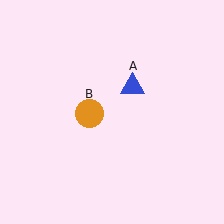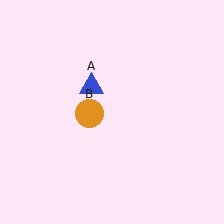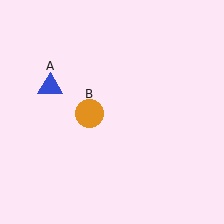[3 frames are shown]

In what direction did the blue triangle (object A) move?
The blue triangle (object A) moved left.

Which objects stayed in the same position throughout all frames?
Orange circle (object B) remained stationary.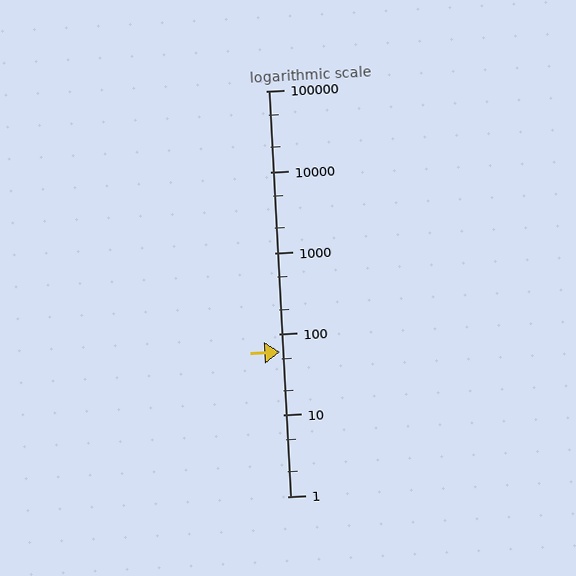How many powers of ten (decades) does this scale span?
The scale spans 5 decades, from 1 to 100000.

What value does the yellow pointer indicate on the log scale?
The pointer indicates approximately 61.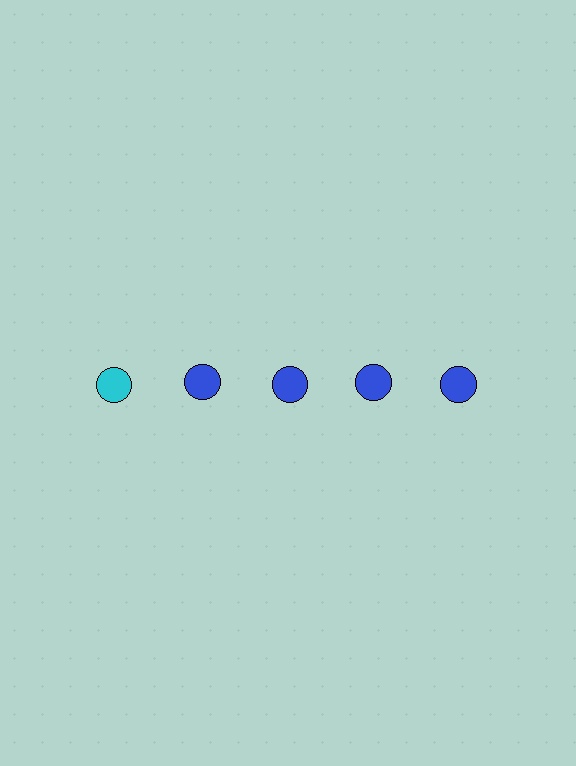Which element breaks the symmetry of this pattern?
The cyan circle in the top row, leftmost column breaks the symmetry. All other shapes are blue circles.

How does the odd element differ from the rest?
It has a different color: cyan instead of blue.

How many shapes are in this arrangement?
There are 5 shapes arranged in a grid pattern.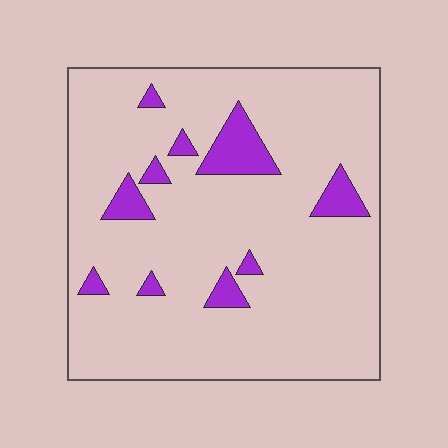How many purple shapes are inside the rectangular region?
10.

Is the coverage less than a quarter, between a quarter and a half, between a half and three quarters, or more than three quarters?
Less than a quarter.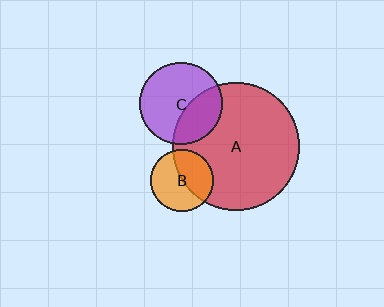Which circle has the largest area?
Circle A (red).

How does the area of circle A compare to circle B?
Approximately 4.2 times.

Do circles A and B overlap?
Yes.